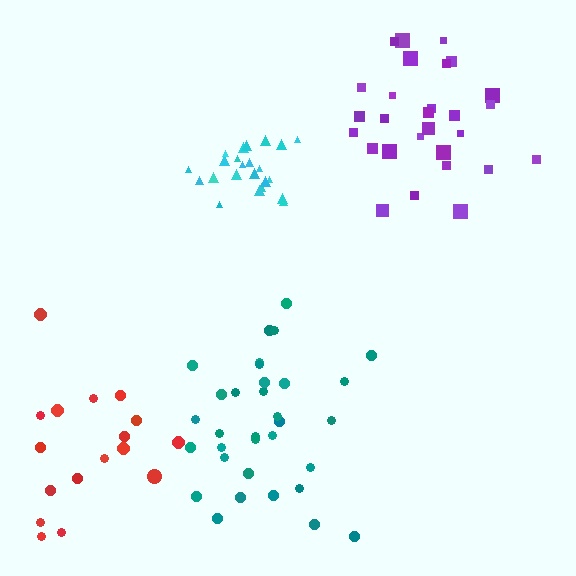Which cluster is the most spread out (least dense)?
Red.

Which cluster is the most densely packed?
Cyan.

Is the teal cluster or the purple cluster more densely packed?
Teal.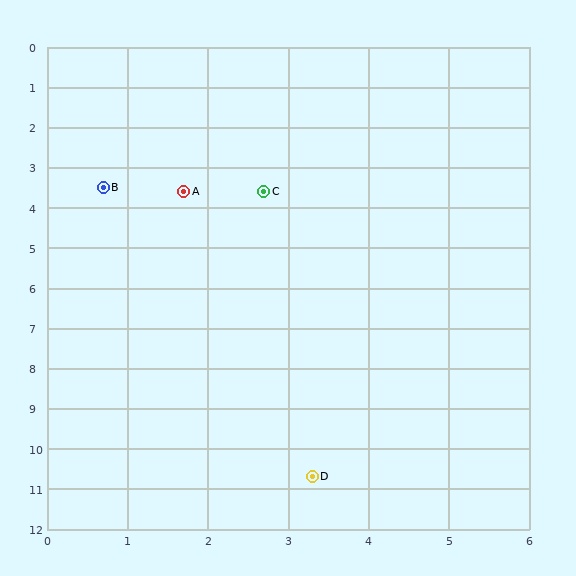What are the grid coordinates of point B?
Point B is at approximately (0.7, 3.5).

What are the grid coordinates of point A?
Point A is at approximately (1.7, 3.6).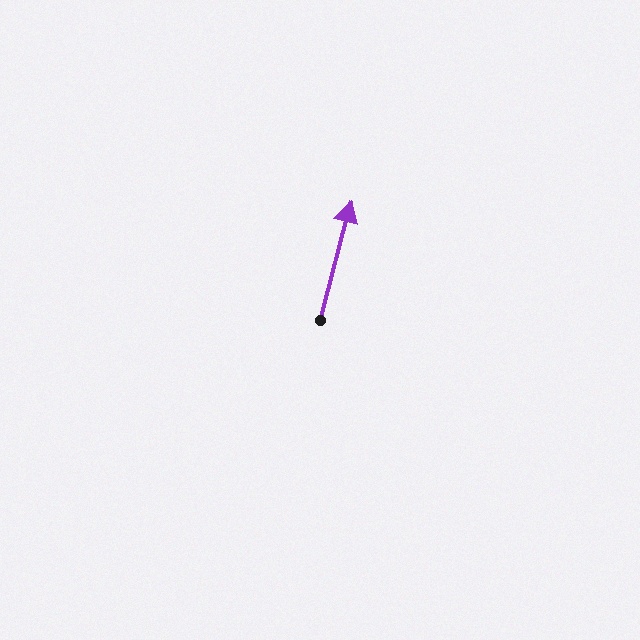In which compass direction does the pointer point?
North.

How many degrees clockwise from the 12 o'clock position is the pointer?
Approximately 15 degrees.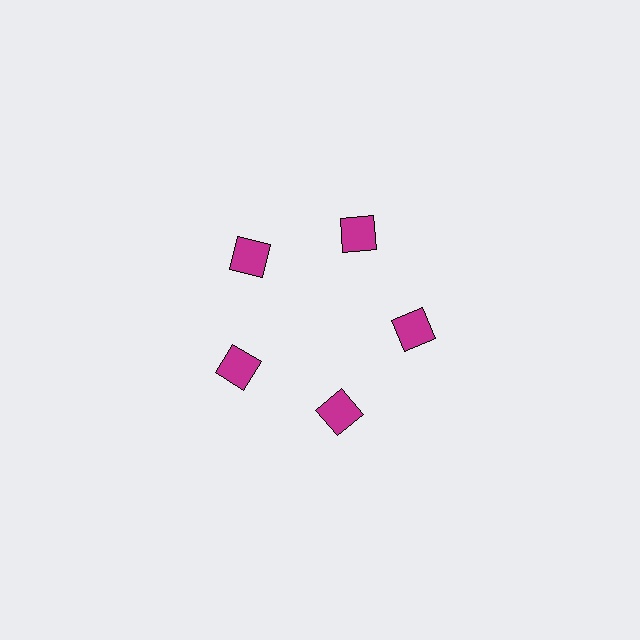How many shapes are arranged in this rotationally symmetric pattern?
There are 5 shapes, arranged in 5 groups of 1.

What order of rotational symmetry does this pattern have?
This pattern has 5-fold rotational symmetry.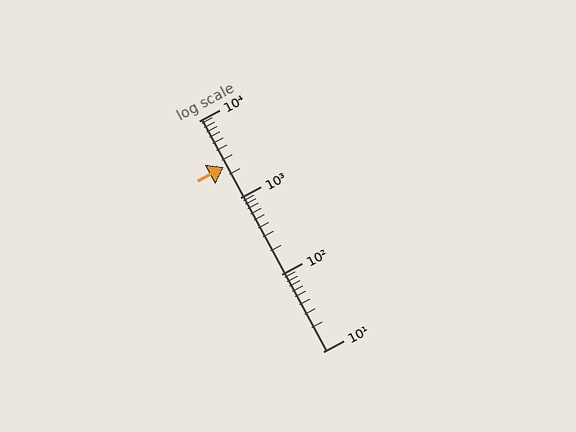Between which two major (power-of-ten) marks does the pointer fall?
The pointer is between 1000 and 10000.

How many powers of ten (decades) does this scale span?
The scale spans 3 decades, from 10 to 10000.